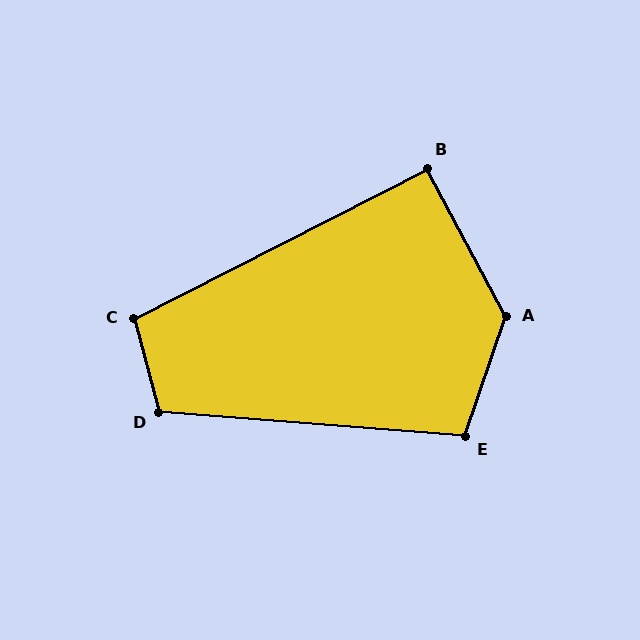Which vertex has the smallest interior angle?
B, at approximately 91 degrees.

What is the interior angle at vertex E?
Approximately 104 degrees (obtuse).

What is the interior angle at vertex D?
Approximately 109 degrees (obtuse).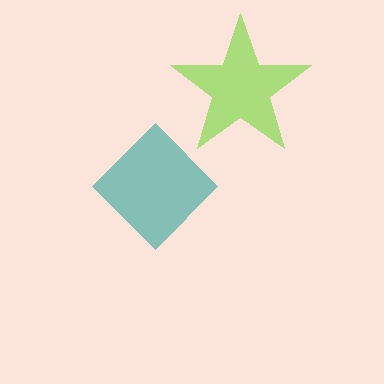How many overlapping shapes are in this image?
There are 2 overlapping shapes in the image.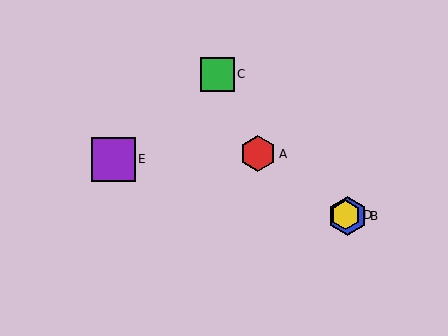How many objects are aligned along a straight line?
3 objects (A, B, D) are aligned along a straight line.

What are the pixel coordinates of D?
Object D is at (345, 215).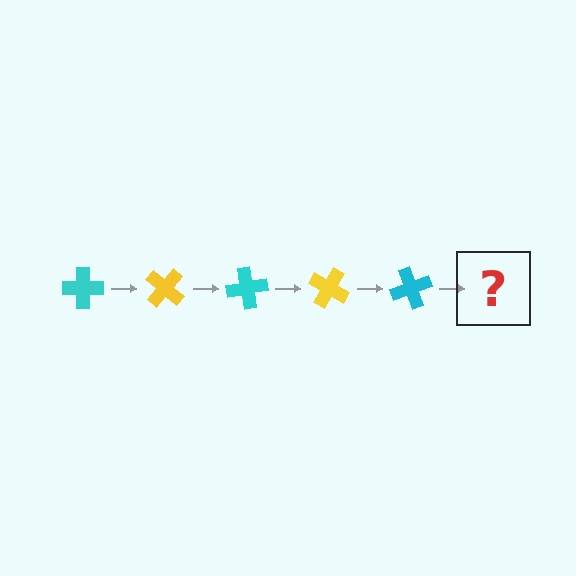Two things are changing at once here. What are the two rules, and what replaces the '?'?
The two rules are that it rotates 40 degrees each step and the color cycles through cyan and yellow. The '?' should be a yellow cross, rotated 200 degrees from the start.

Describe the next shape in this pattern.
It should be a yellow cross, rotated 200 degrees from the start.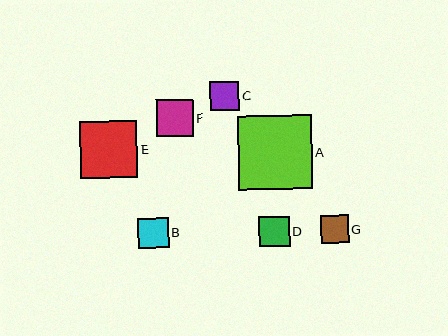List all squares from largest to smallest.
From largest to smallest: A, E, F, D, B, C, G.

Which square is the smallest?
Square G is the smallest with a size of approximately 28 pixels.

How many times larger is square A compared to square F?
Square A is approximately 2.0 times the size of square F.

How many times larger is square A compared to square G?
Square A is approximately 2.7 times the size of square G.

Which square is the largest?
Square A is the largest with a size of approximately 74 pixels.